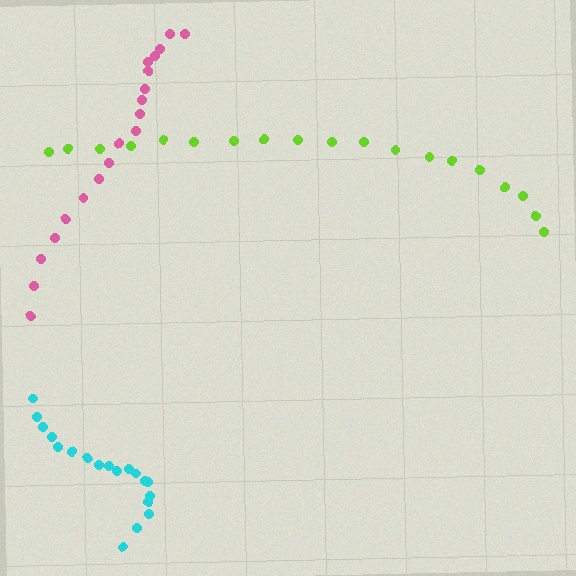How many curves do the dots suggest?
There are 3 distinct paths.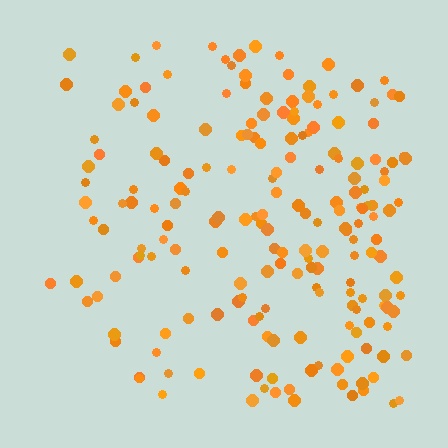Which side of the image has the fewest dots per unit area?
The left.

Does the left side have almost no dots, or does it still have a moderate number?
Still a moderate number, just noticeably fewer than the right.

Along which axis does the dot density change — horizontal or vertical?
Horizontal.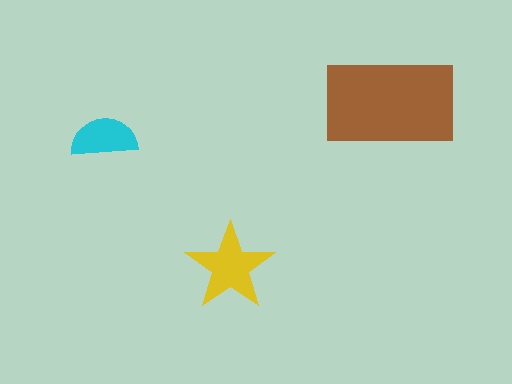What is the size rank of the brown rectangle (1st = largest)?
1st.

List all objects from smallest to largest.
The cyan semicircle, the yellow star, the brown rectangle.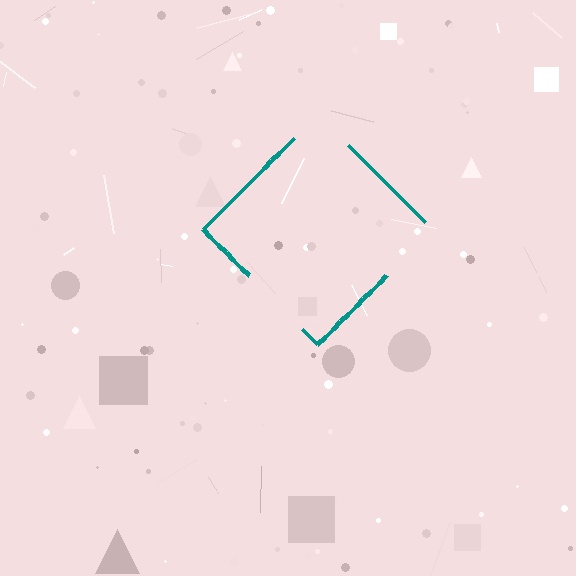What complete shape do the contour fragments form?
The contour fragments form a diamond.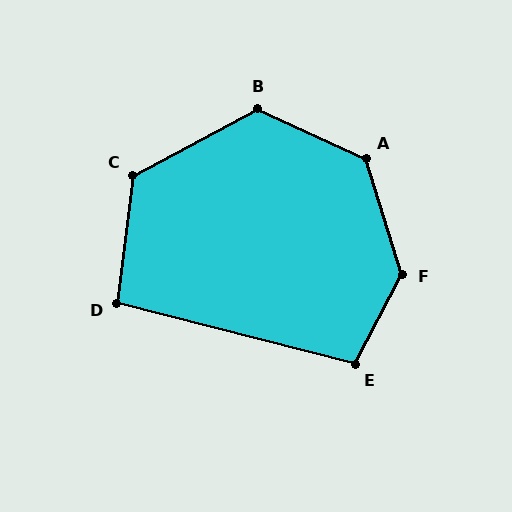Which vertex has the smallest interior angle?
D, at approximately 97 degrees.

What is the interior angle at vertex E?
Approximately 103 degrees (obtuse).